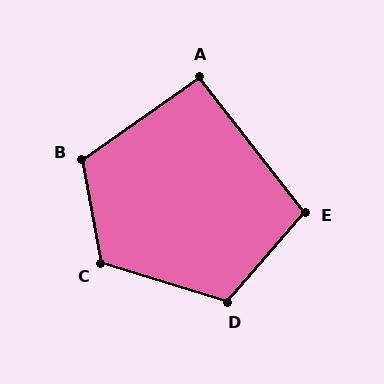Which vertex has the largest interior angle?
C, at approximately 118 degrees.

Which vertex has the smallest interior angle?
A, at approximately 93 degrees.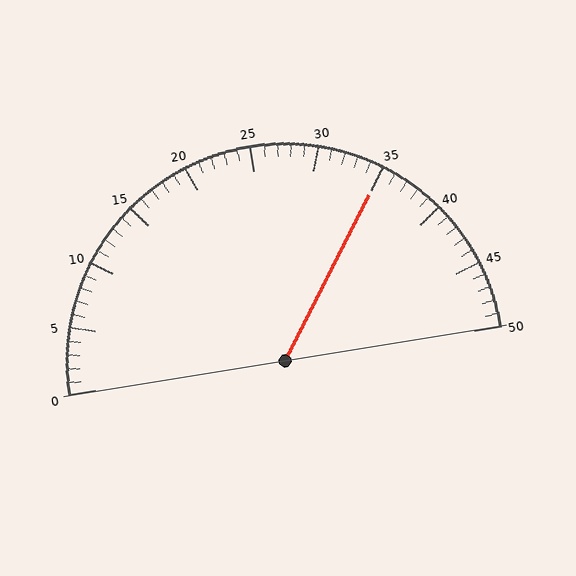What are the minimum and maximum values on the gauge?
The gauge ranges from 0 to 50.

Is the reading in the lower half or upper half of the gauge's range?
The reading is in the upper half of the range (0 to 50).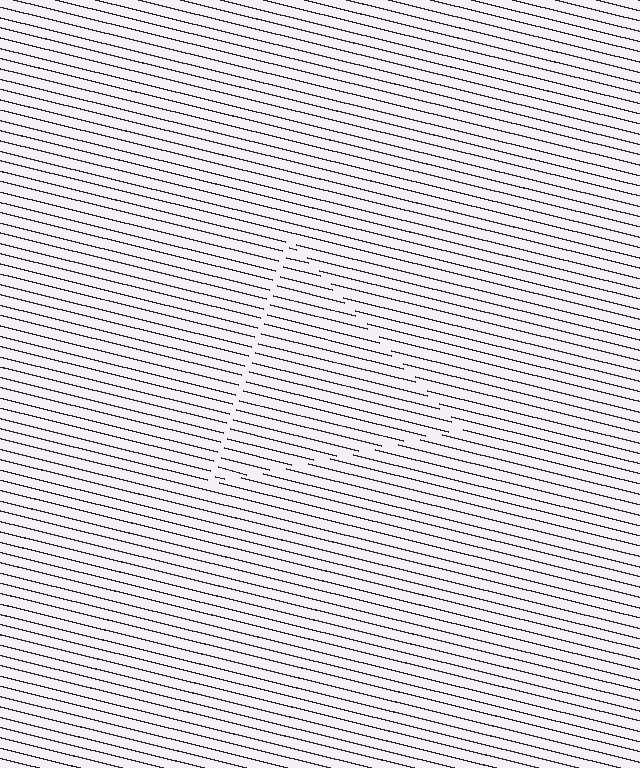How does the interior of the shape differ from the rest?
The interior of the shape contains the same grating, shifted by half a period — the contour is defined by the phase discontinuity where line-ends from the inner and outer gratings abut.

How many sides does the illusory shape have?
3 sides — the line-ends trace a triangle.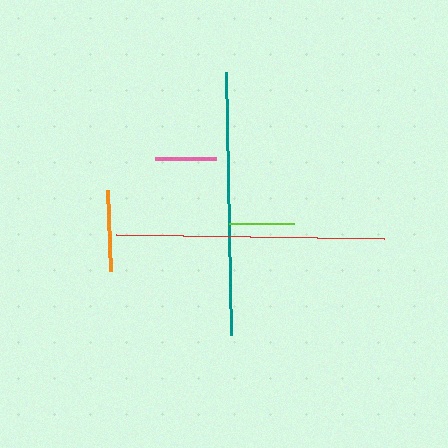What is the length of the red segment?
The red segment is approximately 268 pixels long.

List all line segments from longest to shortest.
From longest to shortest: red, teal, orange, lime, pink.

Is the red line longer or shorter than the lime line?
The red line is longer than the lime line.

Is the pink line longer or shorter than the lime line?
The lime line is longer than the pink line.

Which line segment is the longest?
The red line is the longest at approximately 268 pixels.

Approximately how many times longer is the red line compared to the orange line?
The red line is approximately 3.3 times the length of the orange line.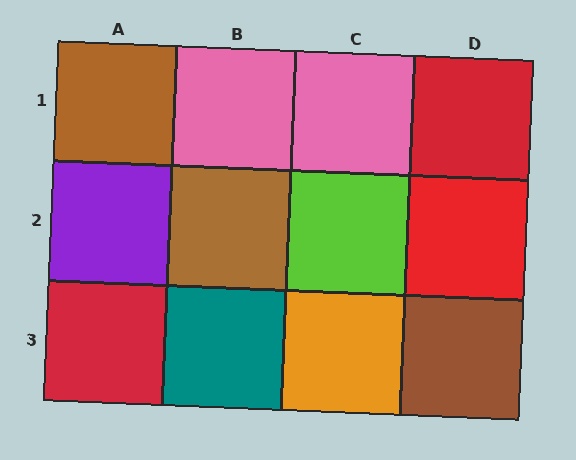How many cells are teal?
1 cell is teal.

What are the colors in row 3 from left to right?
Red, teal, orange, brown.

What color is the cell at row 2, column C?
Lime.